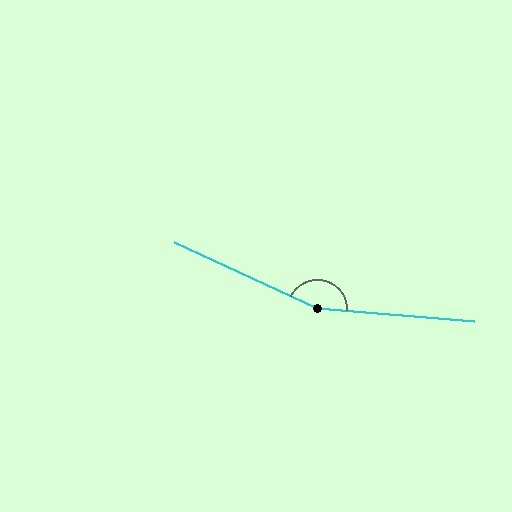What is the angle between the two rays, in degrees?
Approximately 160 degrees.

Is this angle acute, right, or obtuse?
It is obtuse.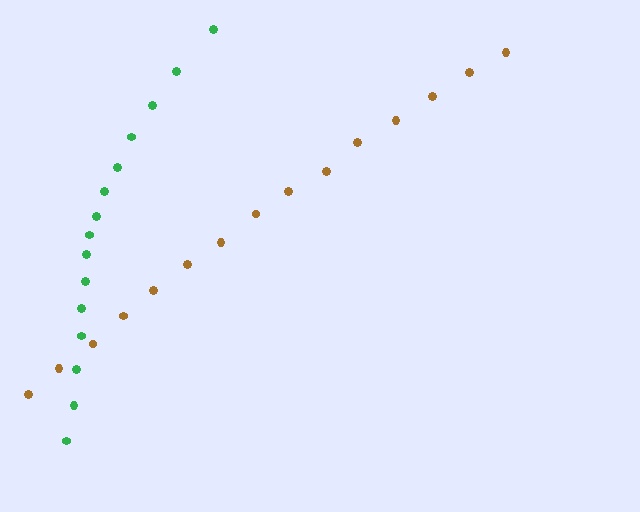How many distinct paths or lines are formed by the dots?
There are 2 distinct paths.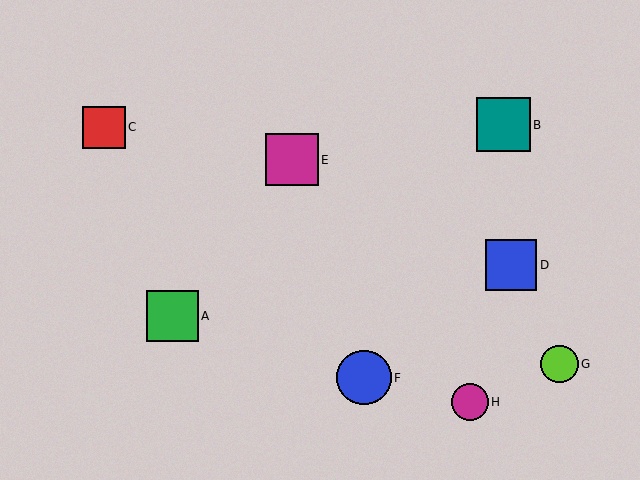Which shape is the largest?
The blue circle (labeled F) is the largest.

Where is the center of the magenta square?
The center of the magenta square is at (292, 160).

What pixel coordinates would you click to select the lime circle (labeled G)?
Click at (559, 364) to select the lime circle G.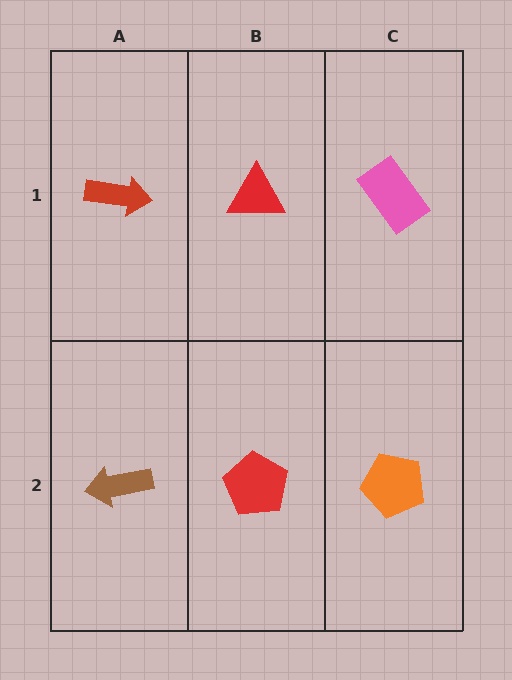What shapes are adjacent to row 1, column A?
A brown arrow (row 2, column A), a red triangle (row 1, column B).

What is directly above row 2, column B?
A red triangle.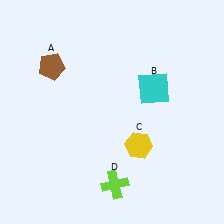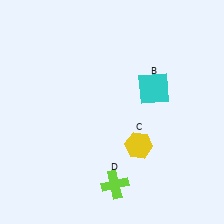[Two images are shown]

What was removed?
The brown pentagon (A) was removed in Image 2.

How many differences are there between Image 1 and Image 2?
There is 1 difference between the two images.